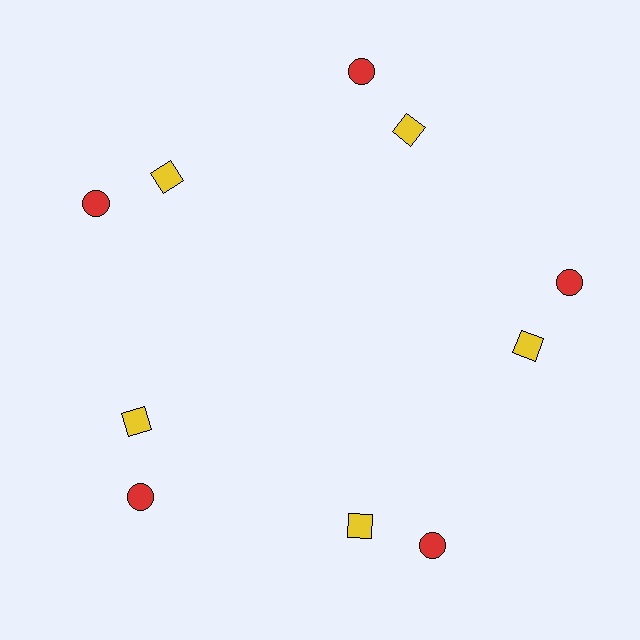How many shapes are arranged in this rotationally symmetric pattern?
There are 10 shapes, arranged in 5 groups of 2.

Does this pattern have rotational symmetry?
Yes, this pattern has 5-fold rotational symmetry. It looks the same after rotating 72 degrees around the center.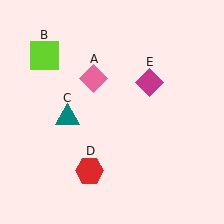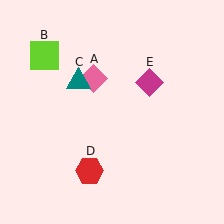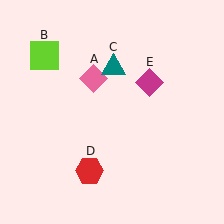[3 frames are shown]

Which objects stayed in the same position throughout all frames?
Pink diamond (object A) and lime square (object B) and red hexagon (object D) and magenta diamond (object E) remained stationary.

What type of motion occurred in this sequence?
The teal triangle (object C) rotated clockwise around the center of the scene.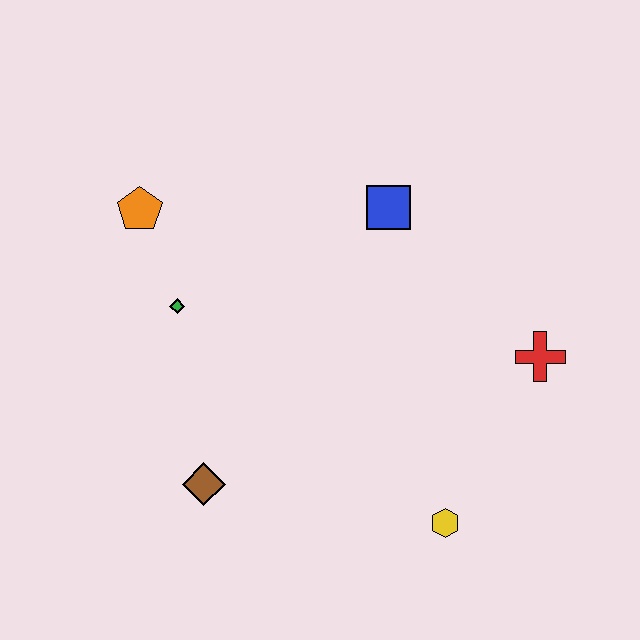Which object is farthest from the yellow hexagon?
The orange pentagon is farthest from the yellow hexagon.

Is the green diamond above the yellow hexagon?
Yes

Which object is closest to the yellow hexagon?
The red cross is closest to the yellow hexagon.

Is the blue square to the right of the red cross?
No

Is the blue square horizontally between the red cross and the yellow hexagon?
No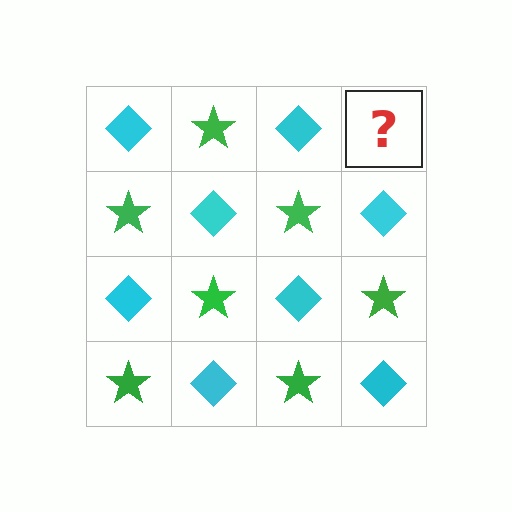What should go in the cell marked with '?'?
The missing cell should contain a green star.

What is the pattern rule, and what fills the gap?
The rule is that it alternates cyan diamond and green star in a checkerboard pattern. The gap should be filled with a green star.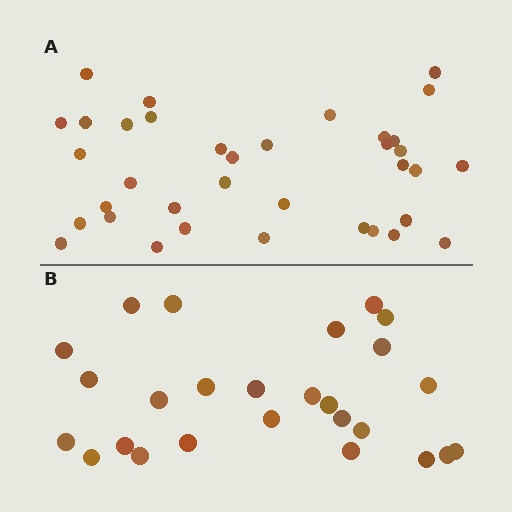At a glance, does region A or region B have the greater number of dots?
Region A (the top region) has more dots.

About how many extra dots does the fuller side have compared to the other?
Region A has roughly 10 or so more dots than region B.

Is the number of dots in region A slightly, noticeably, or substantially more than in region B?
Region A has noticeably more, but not dramatically so. The ratio is roughly 1.4 to 1.